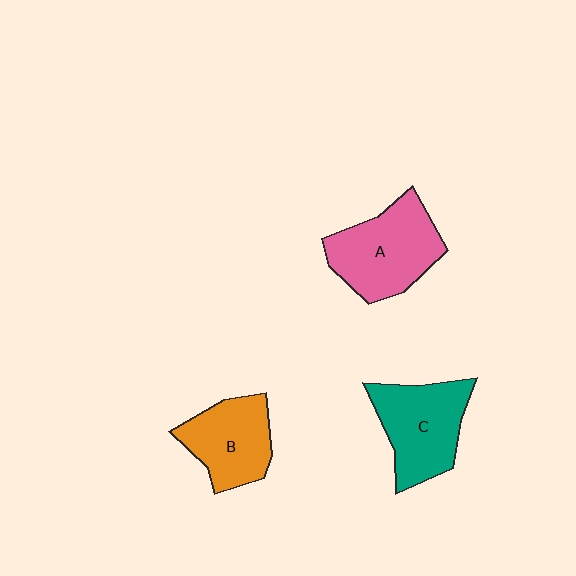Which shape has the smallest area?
Shape B (orange).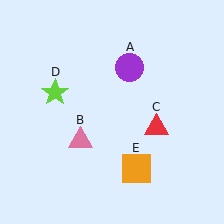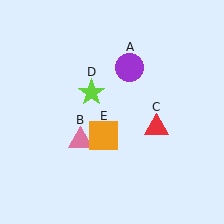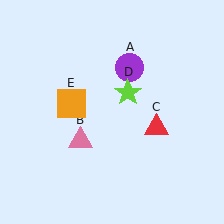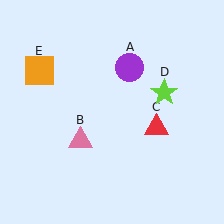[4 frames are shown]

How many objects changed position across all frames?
2 objects changed position: lime star (object D), orange square (object E).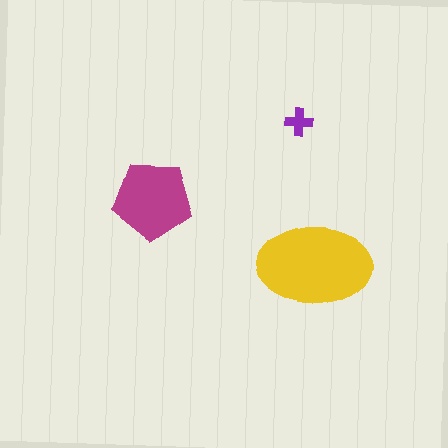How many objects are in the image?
There are 3 objects in the image.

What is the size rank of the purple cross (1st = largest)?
3rd.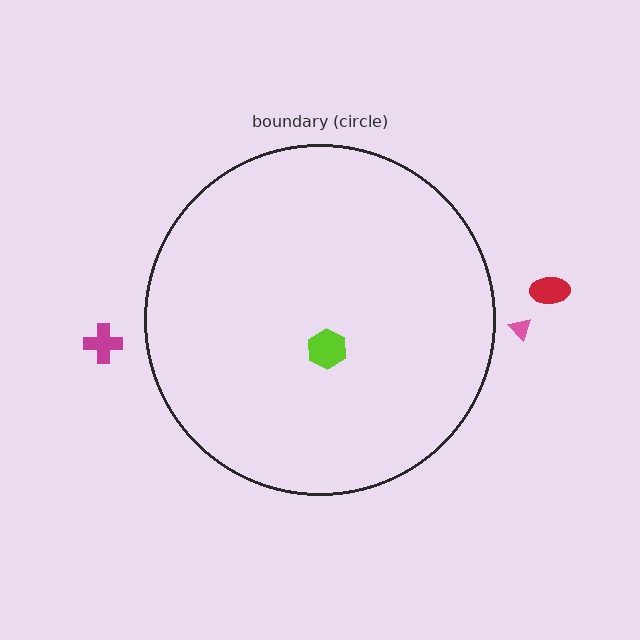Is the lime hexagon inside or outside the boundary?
Inside.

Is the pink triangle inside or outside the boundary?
Outside.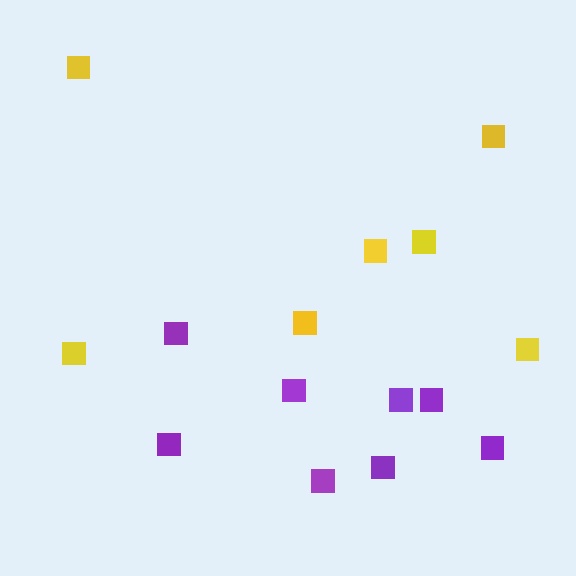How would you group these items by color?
There are 2 groups: one group of yellow squares (7) and one group of purple squares (8).